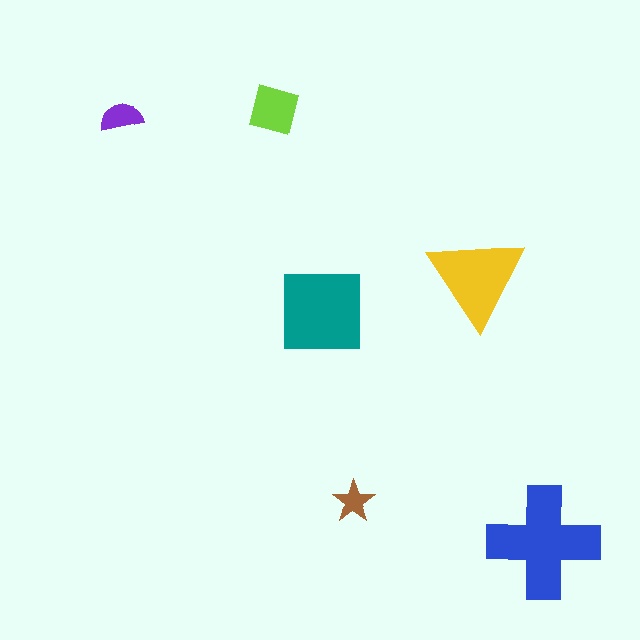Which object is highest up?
The lime square is topmost.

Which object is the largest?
The blue cross.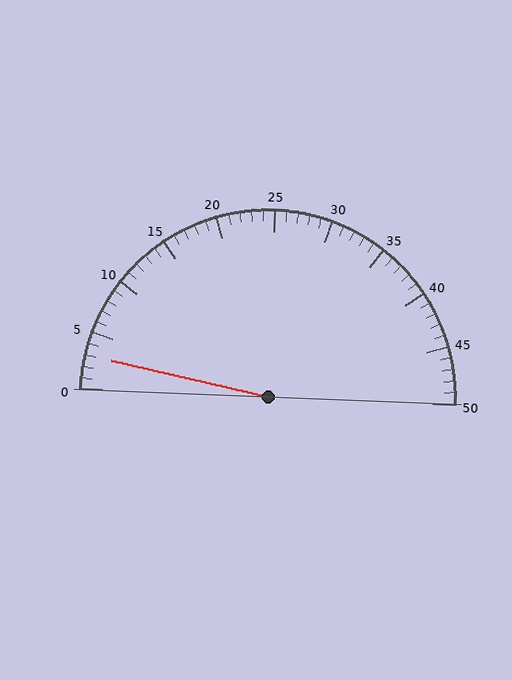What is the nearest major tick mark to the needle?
The nearest major tick mark is 5.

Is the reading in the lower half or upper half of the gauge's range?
The reading is in the lower half of the range (0 to 50).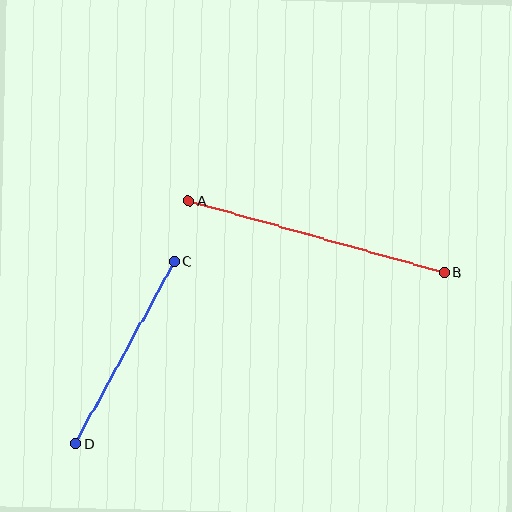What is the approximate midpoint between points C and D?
The midpoint is at approximately (125, 353) pixels.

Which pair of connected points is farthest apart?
Points A and B are farthest apart.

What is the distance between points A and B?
The distance is approximately 265 pixels.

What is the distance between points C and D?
The distance is approximately 207 pixels.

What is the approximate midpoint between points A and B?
The midpoint is at approximately (316, 237) pixels.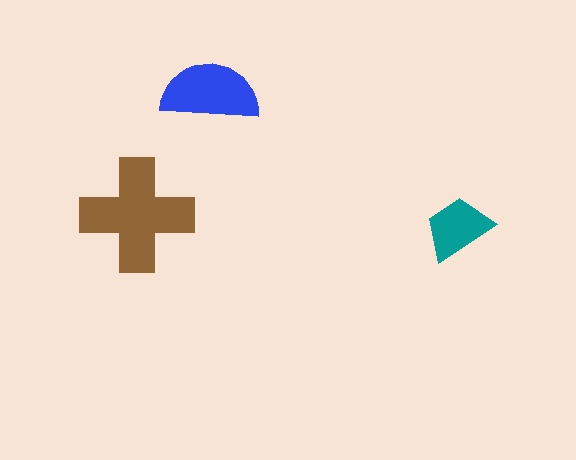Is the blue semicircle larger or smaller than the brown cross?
Smaller.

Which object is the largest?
The brown cross.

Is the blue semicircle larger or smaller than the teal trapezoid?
Larger.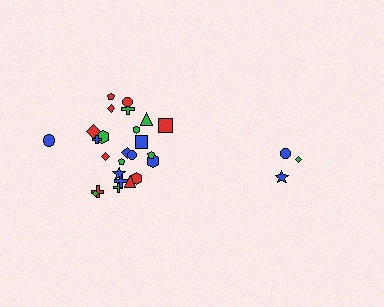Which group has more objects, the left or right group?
The left group.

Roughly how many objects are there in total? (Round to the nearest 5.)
Roughly 30 objects in total.